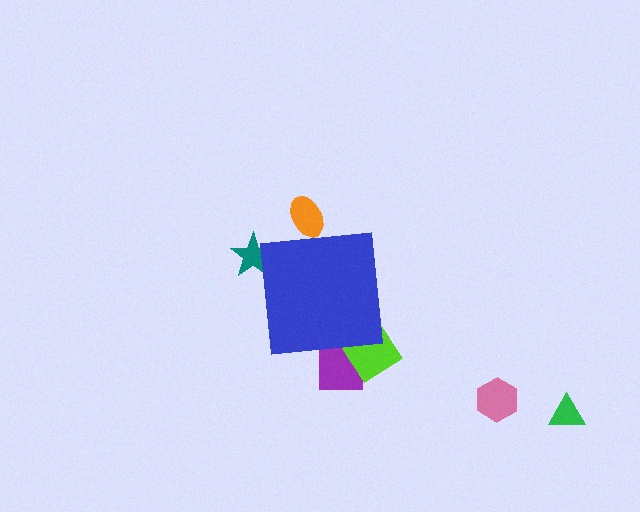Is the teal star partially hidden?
Yes, the teal star is partially hidden behind the blue square.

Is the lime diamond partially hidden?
Yes, the lime diamond is partially hidden behind the blue square.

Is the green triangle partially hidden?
No, the green triangle is fully visible.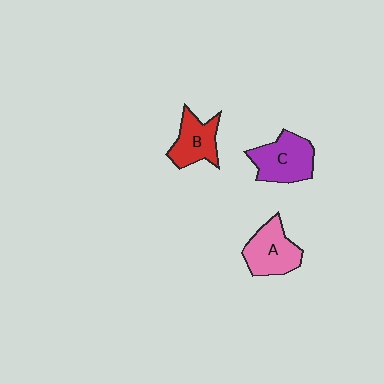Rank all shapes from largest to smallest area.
From largest to smallest: C (purple), A (pink), B (red).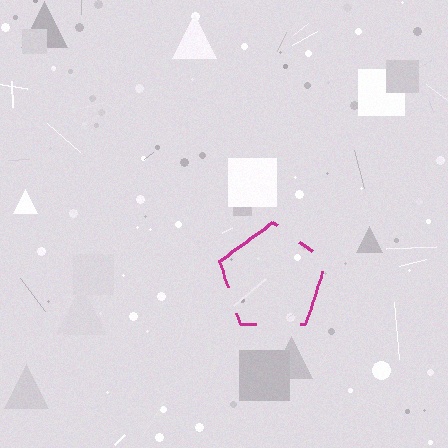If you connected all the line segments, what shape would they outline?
They would outline a pentagon.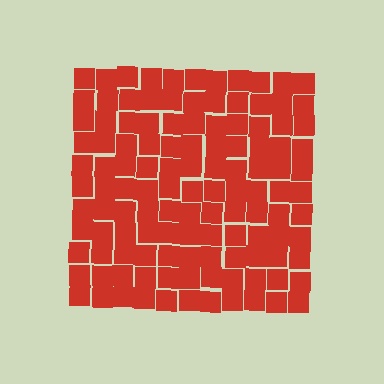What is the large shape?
The large shape is a square.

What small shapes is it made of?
It is made of small squares.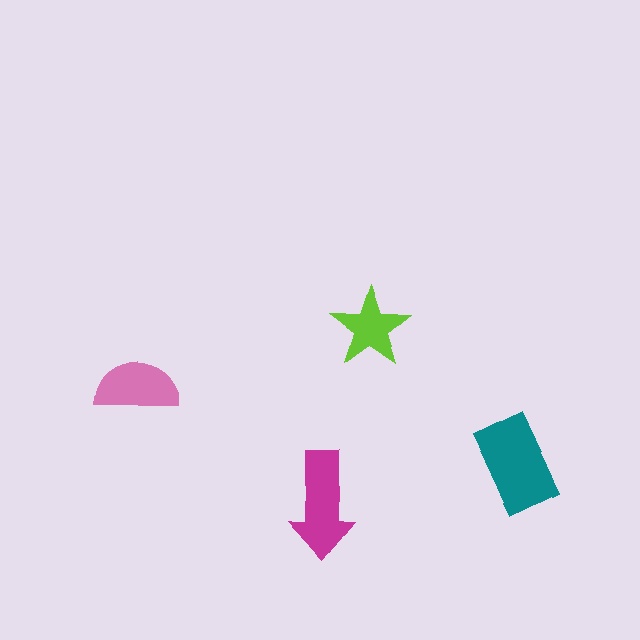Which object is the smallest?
The lime star.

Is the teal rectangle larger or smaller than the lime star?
Larger.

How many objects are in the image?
There are 4 objects in the image.